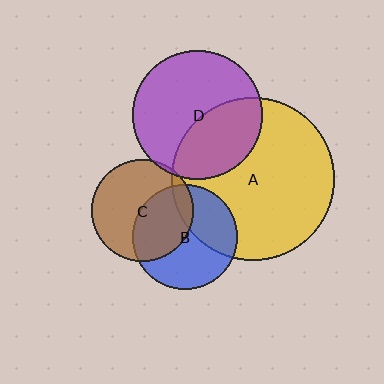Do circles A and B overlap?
Yes.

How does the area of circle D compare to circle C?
Approximately 1.6 times.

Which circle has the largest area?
Circle A (yellow).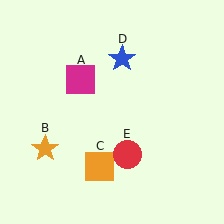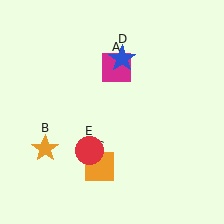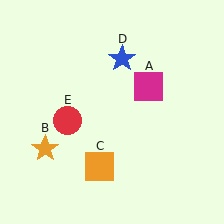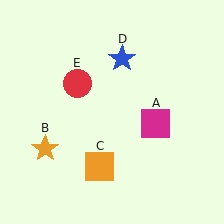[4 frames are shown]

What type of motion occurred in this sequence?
The magenta square (object A), red circle (object E) rotated clockwise around the center of the scene.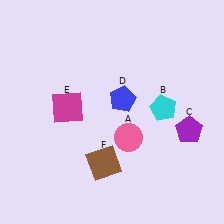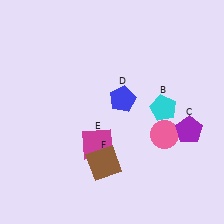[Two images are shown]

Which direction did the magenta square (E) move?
The magenta square (E) moved down.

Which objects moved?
The objects that moved are: the pink circle (A), the magenta square (E).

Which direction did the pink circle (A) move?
The pink circle (A) moved right.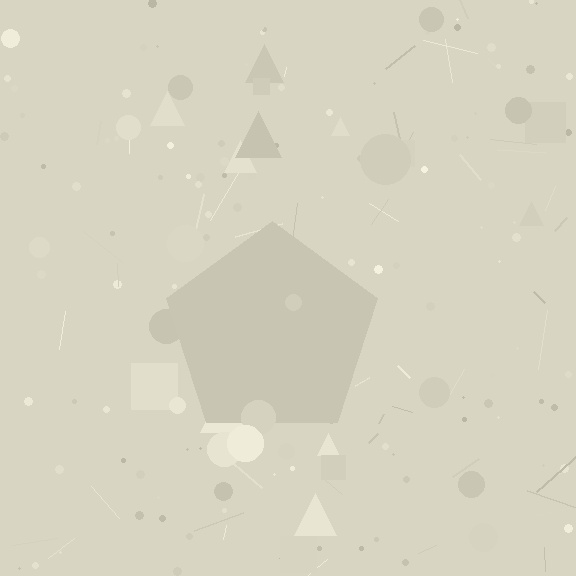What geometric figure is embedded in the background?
A pentagon is embedded in the background.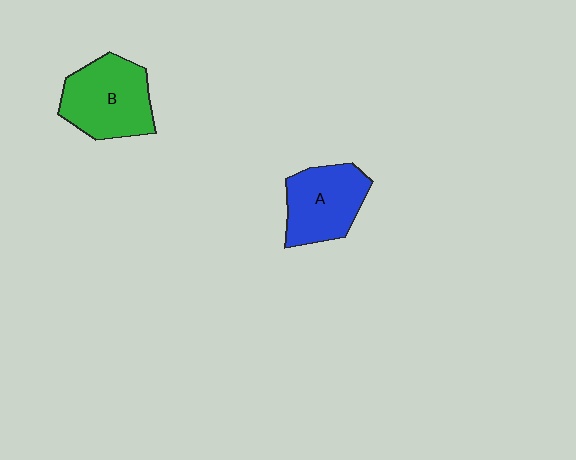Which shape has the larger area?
Shape B (green).